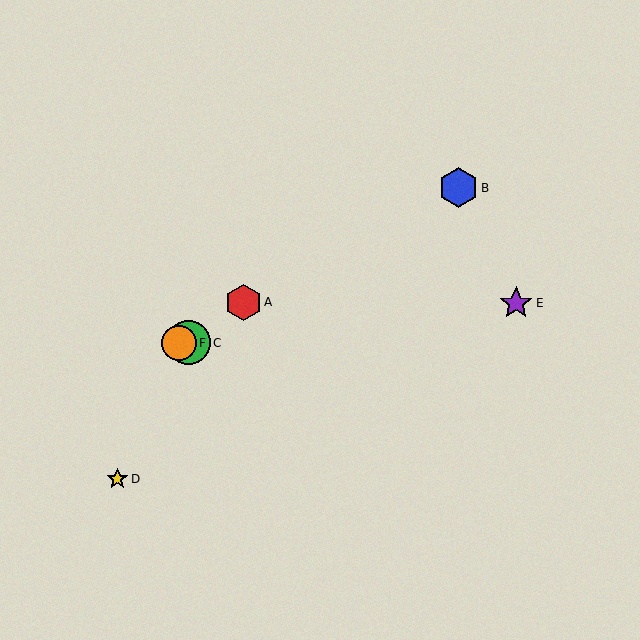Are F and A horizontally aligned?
No, F is at y≈343 and A is at y≈302.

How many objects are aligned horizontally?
2 objects (C, F) are aligned horizontally.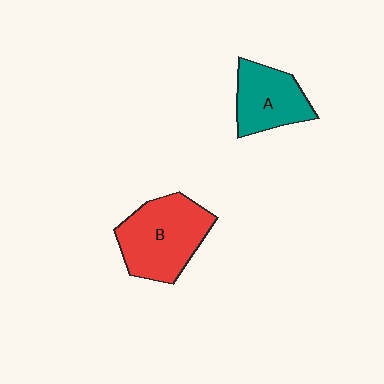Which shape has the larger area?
Shape B (red).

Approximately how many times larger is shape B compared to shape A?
Approximately 1.4 times.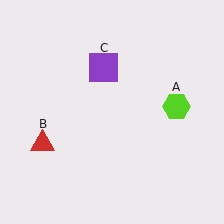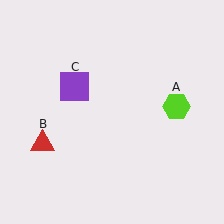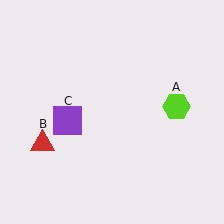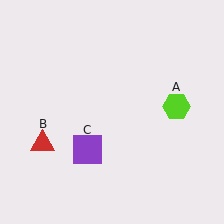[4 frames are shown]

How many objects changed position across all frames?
1 object changed position: purple square (object C).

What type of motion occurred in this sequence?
The purple square (object C) rotated counterclockwise around the center of the scene.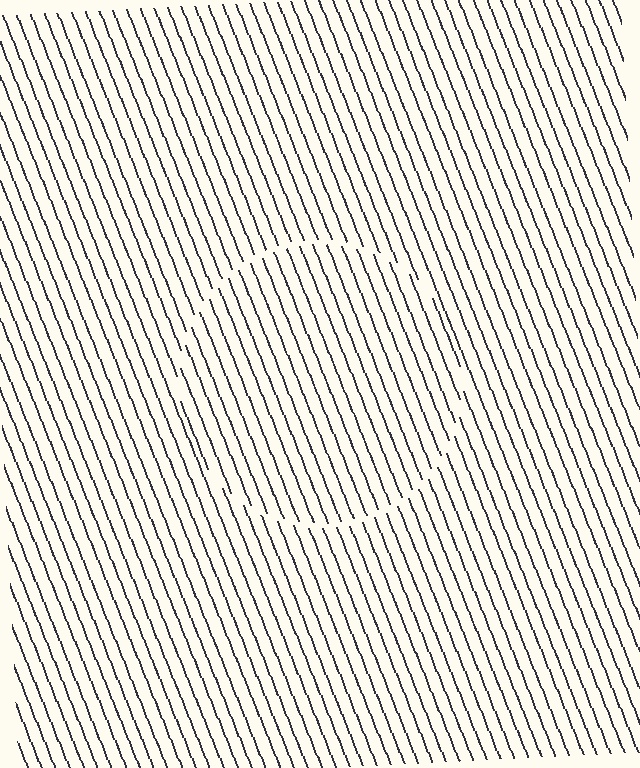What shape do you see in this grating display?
An illusory circle. The interior of the shape contains the same grating, shifted by half a period — the contour is defined by the phase discontinuity where line-ends from the inner and outer gratings abut.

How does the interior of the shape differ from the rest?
The interior of the shape contains the same grating, shifted by half a period — the contour is defined by the phase discontinuity where line-ends from the inner and outer gratings abut.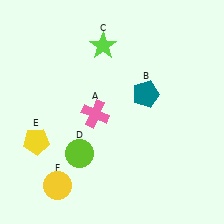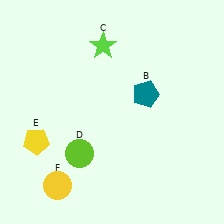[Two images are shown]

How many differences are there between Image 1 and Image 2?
There is 1 difference between the two images.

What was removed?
The pink cross (A) was removed in Image 2.